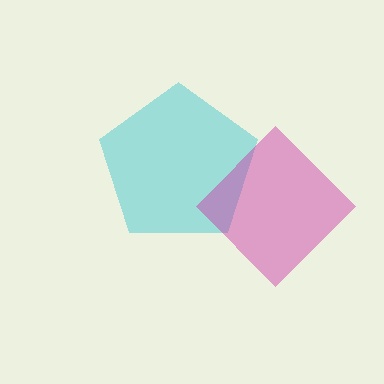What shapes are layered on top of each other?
The layered shapes are: a cyan pentagon, a magenta diamond.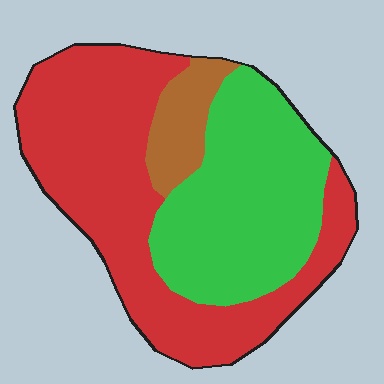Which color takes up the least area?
Brown, at roughly 10%.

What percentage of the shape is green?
Green covers roughly 40% of the shape.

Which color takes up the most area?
Red, at roughly 50%.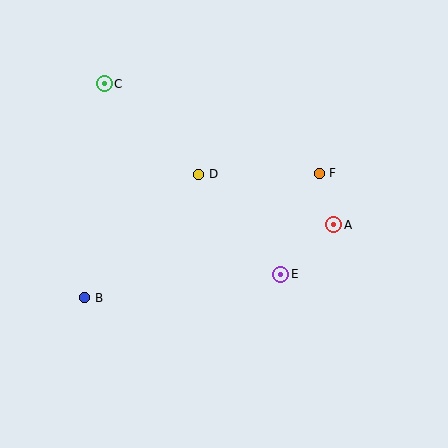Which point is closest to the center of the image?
Point D at (199, 174) is closest to the center.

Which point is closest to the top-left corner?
Point C is closest to the top-left corner.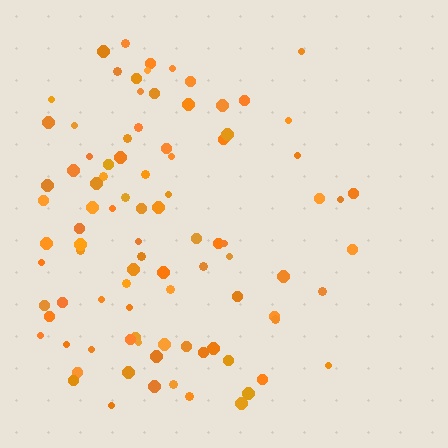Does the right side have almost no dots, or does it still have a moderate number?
Still a moderate number, just noticeably fewer than the left.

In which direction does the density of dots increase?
From right to left, with the left side densest.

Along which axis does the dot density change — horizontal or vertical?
Horizontal.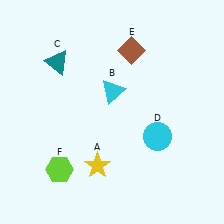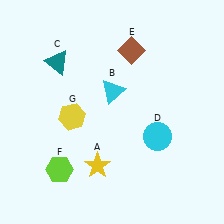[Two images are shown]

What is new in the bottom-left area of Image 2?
A yellow hexagon (G) was added in the bottom-left area of Image 2.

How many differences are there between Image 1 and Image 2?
There is 1 difference between the two images.